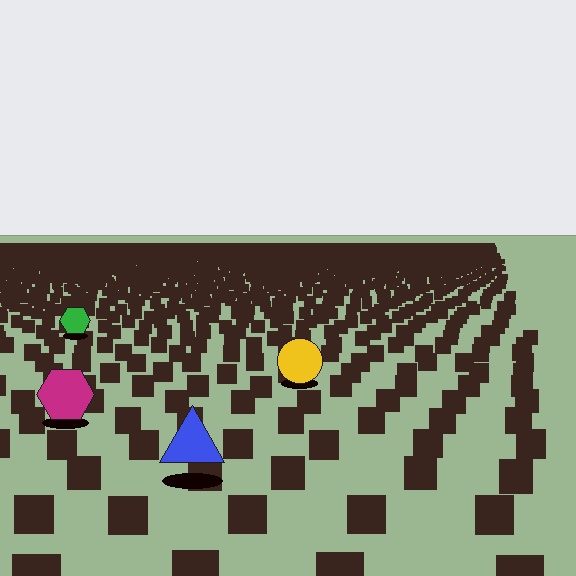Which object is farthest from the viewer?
The green hexagon is farthest from the viewer. It appears smaller and the ground texture around it is denser.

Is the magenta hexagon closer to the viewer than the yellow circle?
Yes. The magenta hexagon is closer — you can tell from the texture gradient: the ground texture is coarser near it.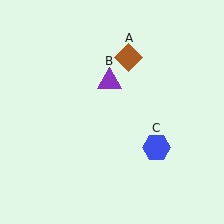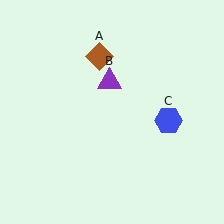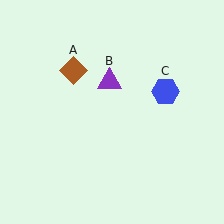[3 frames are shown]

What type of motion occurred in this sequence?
The brown diamond (object A), blue hexagon (object C) rotated counterclockwise around the center of the scene.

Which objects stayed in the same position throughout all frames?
Purple triangle (object B) remained stationary.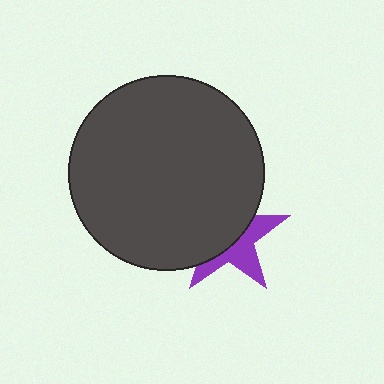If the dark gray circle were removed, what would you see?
You would see the complete purple star.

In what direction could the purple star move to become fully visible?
The purple star could move toward the lower-right. That would shift it out from behind the dark gray circle entirely.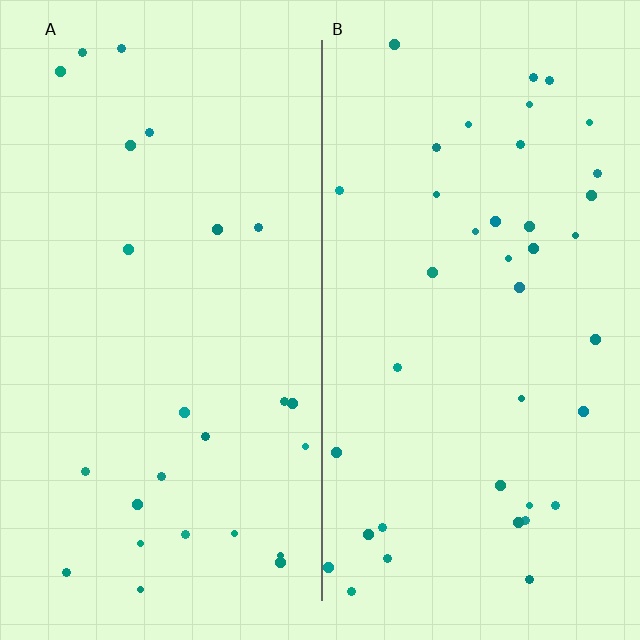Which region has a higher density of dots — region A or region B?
B (the right).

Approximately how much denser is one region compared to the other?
Approximately 1.6× — region B over region A.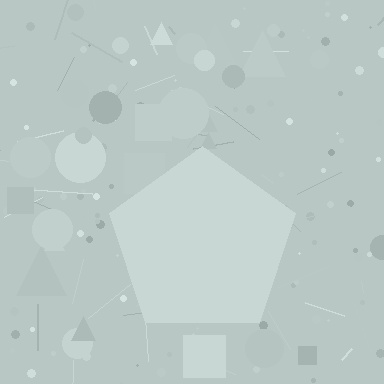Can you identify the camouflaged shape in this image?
The camouflaged shape is a pentagon.